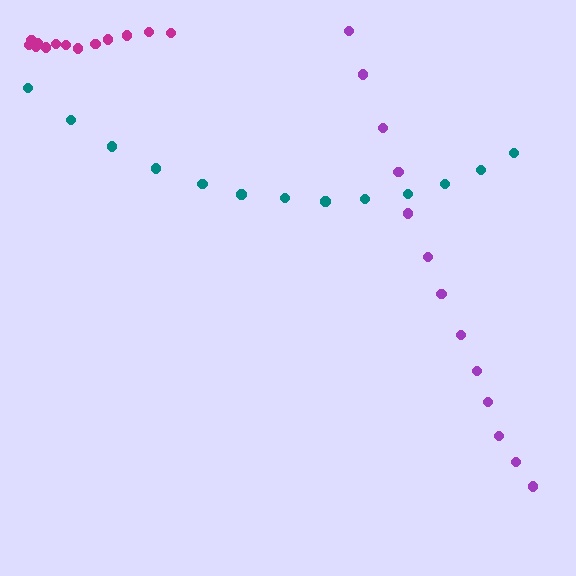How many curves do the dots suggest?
There are 3 distinct paths.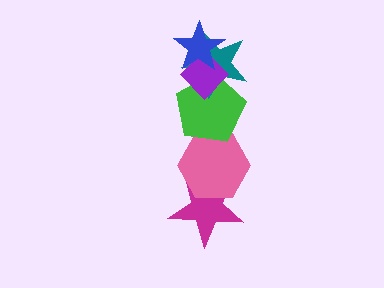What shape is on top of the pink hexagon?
The green pentagon is on top of the pink hexagon.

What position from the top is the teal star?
The teal star is 3rd from the top.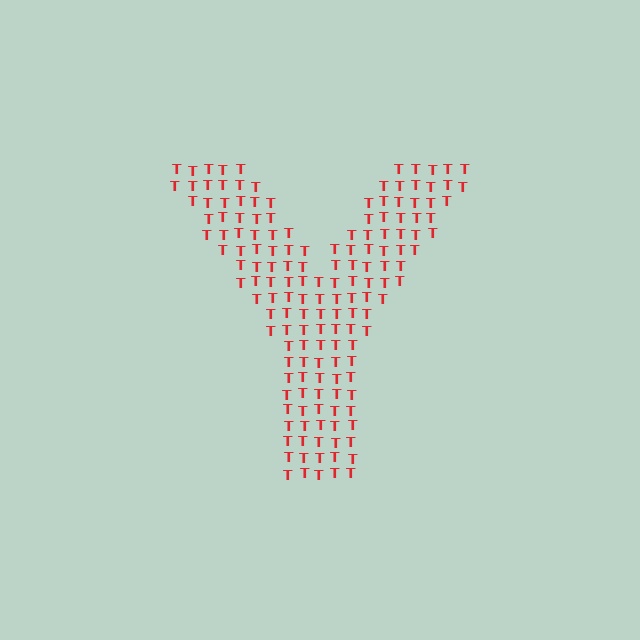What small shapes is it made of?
It is made of small letter T's.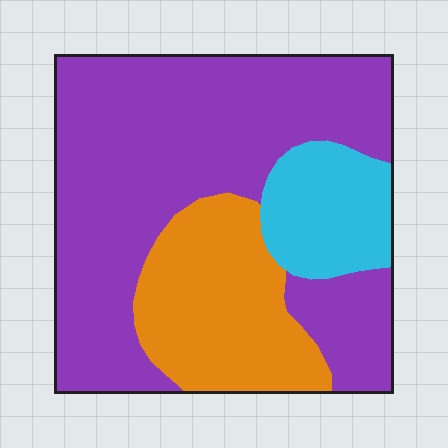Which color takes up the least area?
Cyan, at roughly 15%.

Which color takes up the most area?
Purple, at roughly 65%.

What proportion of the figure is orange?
Orange covers around 25% of the figure.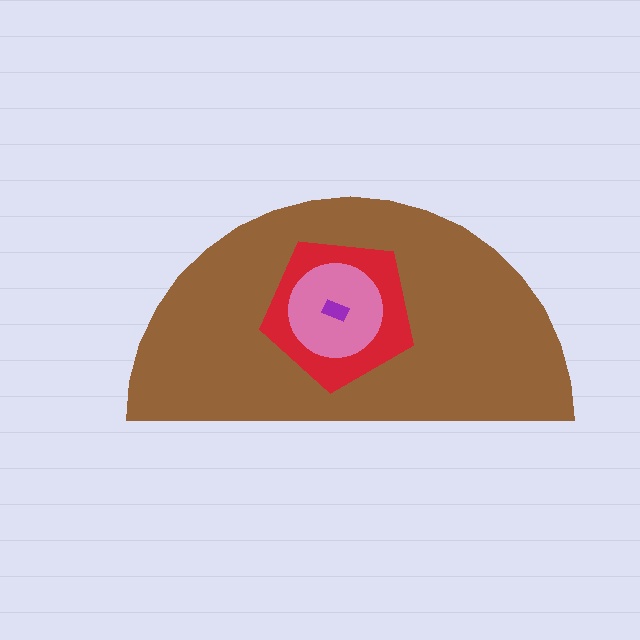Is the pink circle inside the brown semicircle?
Yes.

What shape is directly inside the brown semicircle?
The red pentagon.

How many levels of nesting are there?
4.